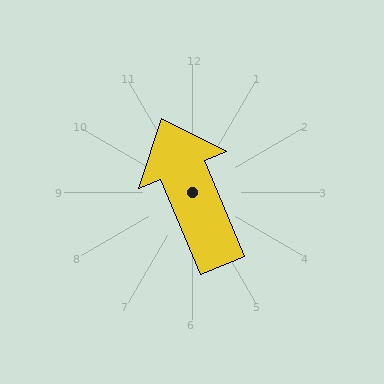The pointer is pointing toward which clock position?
Roughly 11 o'clock.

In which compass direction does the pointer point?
North.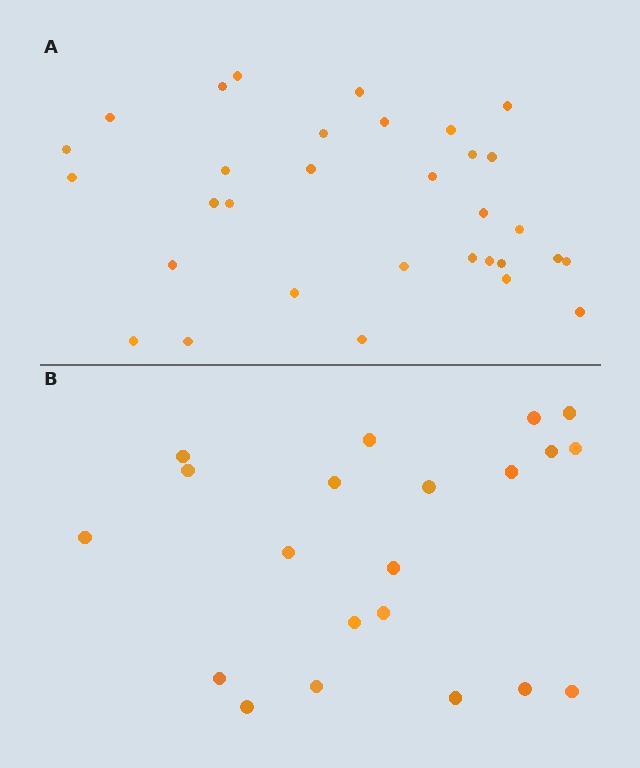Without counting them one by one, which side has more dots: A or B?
Region A (the top region) has more dots.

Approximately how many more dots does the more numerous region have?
Region A has roughly 12 or so more dots than region B.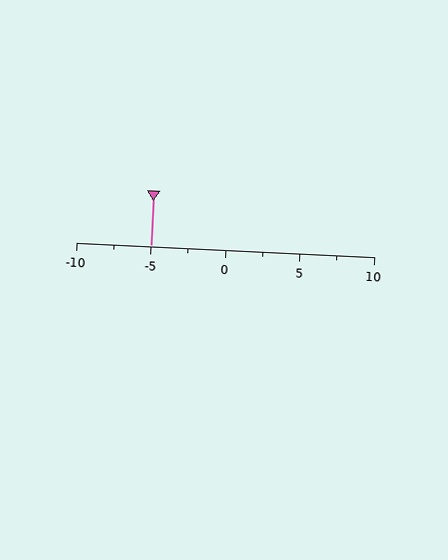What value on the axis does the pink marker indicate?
The marker indicates approximately -5.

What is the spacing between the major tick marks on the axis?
The major ticks are spaced 5 apart.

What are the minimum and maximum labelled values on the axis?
The axis runs from -10 to 10.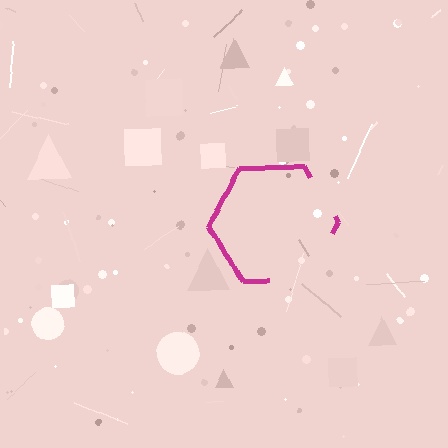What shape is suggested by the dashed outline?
The dashed outline suggests a hexagon.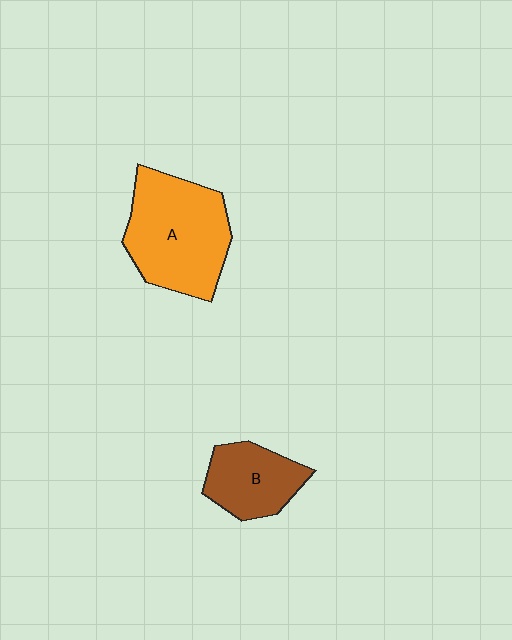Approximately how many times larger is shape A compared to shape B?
Approximately 1.8 times.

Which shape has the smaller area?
Shape B (brown).